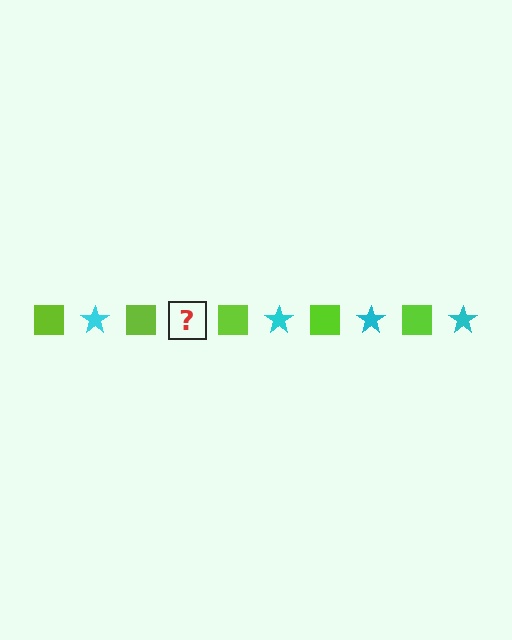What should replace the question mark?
The question mark should be replaced with a cyan star.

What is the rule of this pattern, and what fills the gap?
The rule is that the pattern alternates between lime square and cyan star. The gap should be filled with a cyan star.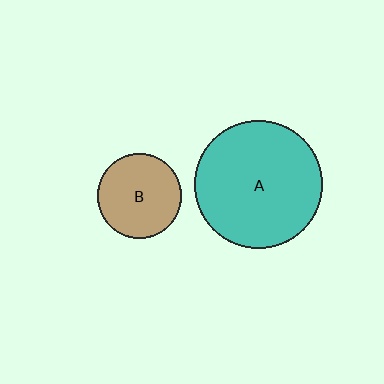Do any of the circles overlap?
No, none of the circles overlap.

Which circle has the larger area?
Circle A (teal).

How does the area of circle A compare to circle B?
Approximately 2.3 times.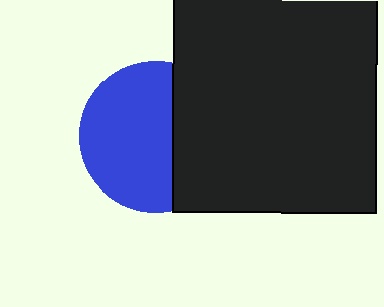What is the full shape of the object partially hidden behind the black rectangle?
The partially hidden object is a blue circle.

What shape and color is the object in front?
The object in front is a black rectangle.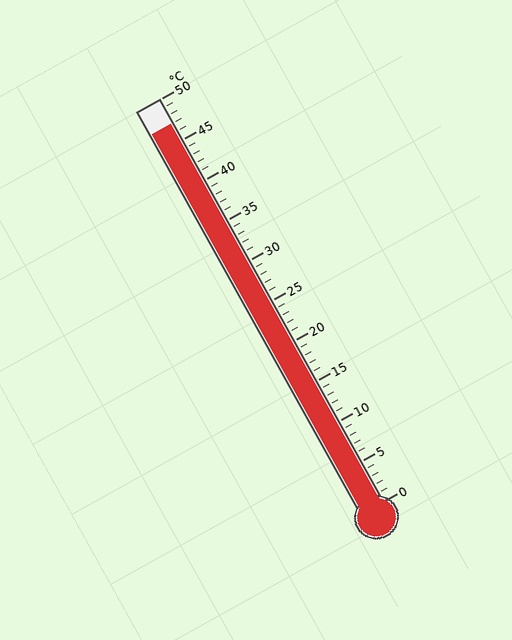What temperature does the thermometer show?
The thermometer shows approximately 47°C.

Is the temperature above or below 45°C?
The temperature is above 45°C.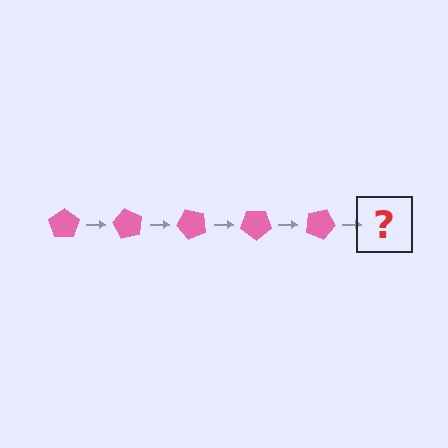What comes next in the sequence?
The next element should be a pink pentagon rotated 300 degrees.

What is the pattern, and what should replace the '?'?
The pattern is that the pentagon rotates 60 degrees each step. The '?' should be a pink pentagon rotated 300 degrees.